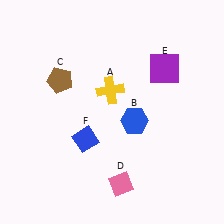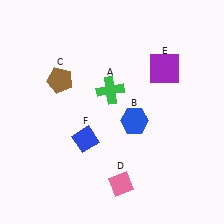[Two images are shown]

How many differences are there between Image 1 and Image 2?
There is 1 difference between the two images.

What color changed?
The cross (A) changed from yellow in Image 1 to green in Image 2.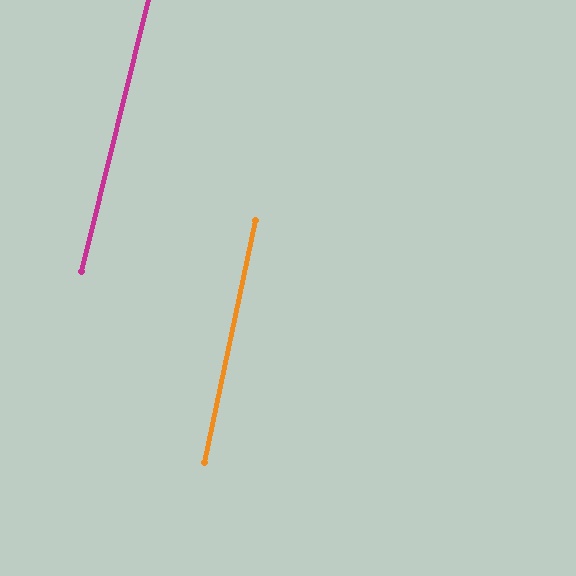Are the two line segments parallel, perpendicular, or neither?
Parallel — their directions differ by only 2.0°.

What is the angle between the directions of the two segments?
Approximately 2 degrees.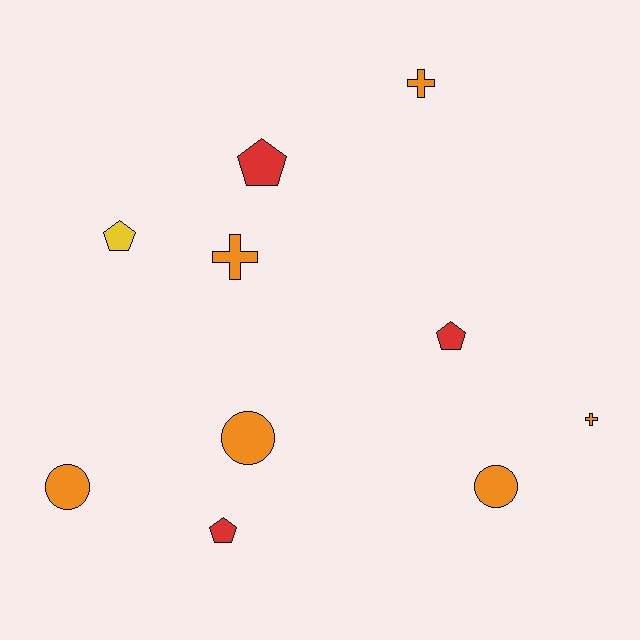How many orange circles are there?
There are 3 orange circles.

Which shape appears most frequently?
Pentagon, with 4 objects.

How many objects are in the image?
There are 10 objects.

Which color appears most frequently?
Orange, with 6 objects.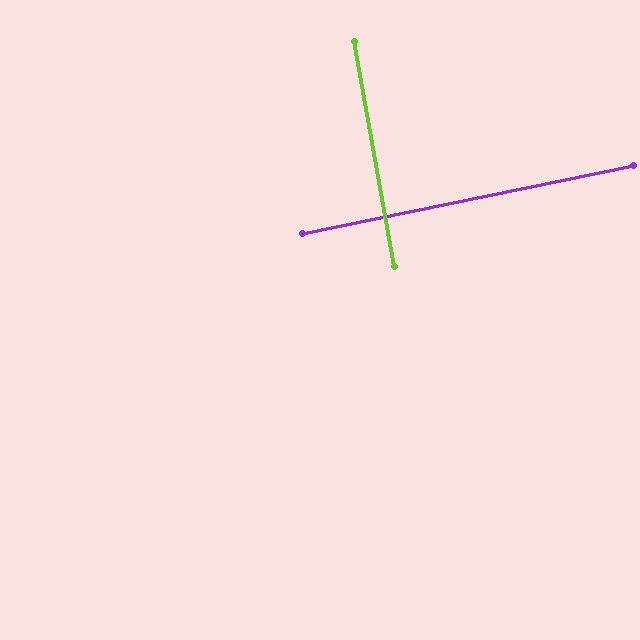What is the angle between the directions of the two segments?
Approximately 88 degrees.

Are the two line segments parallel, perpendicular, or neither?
Perpendicular — they meet at approximately 88°.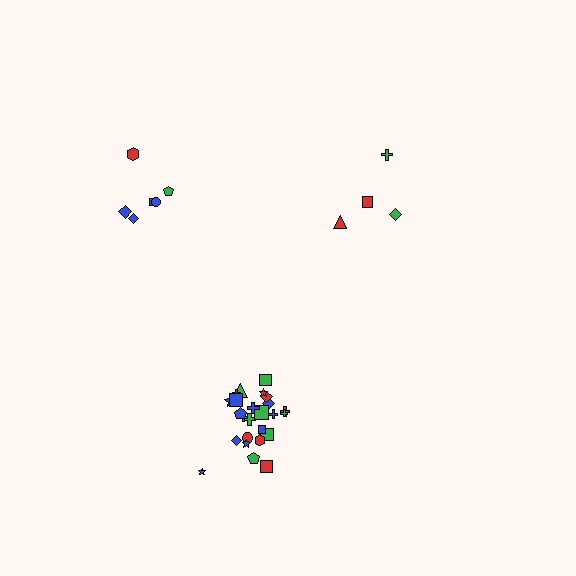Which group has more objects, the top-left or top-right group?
The top-left group.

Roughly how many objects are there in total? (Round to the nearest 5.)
Roughly 35 objects in total.